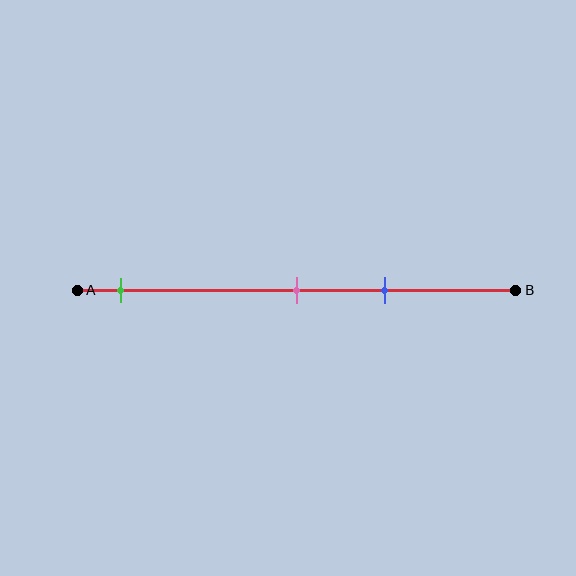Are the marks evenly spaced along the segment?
No, the marks are not evenly spaced.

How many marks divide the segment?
There are 3 marks dividing the segment.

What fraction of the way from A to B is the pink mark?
The pink mark is approximately 50% (0.5) of the way from A to B.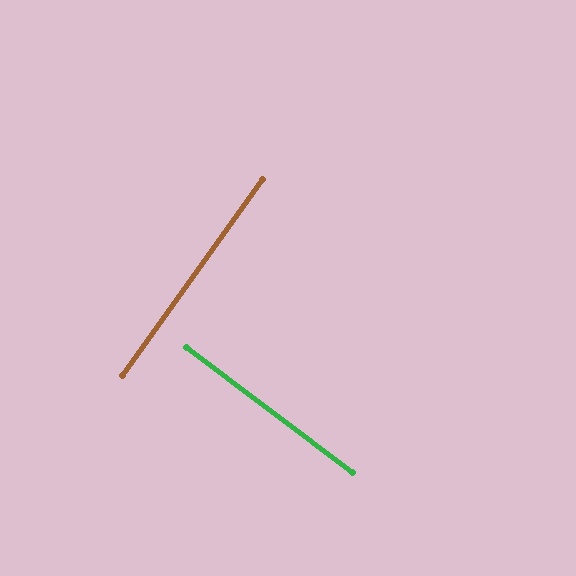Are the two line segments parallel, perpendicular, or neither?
Perpendicular — they meet at approximately 89°.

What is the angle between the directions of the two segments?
Approximately 89 degrees.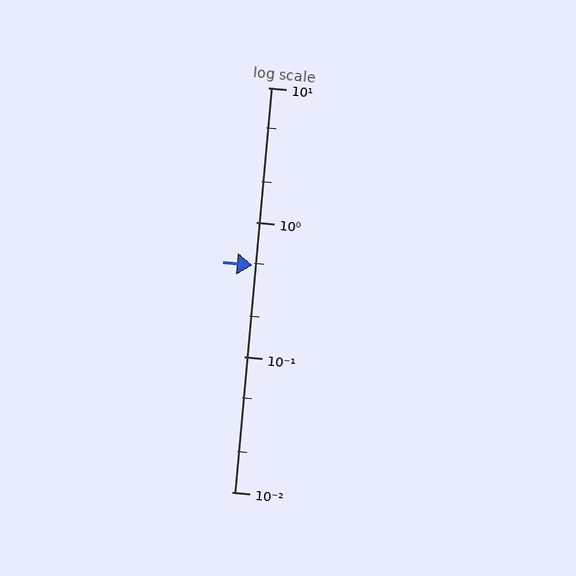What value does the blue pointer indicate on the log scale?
The pointer indicates approximately 0.48.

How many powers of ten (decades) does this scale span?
The scale spans 3 decades, from 0.01 to 10.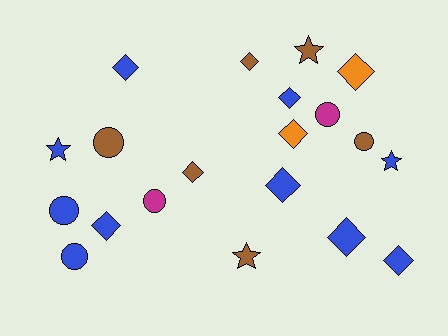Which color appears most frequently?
Blue, with 10 objects.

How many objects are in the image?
There are 20 objects.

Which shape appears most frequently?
Diamond, with 10 objects.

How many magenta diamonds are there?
There are no magenta diamonds.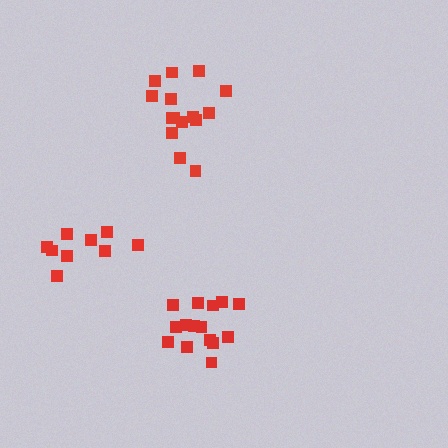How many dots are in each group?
Group 1: 15 dots, Group 2: 9 dots, Group 3: 15 dots (39 total).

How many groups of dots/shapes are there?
There are 3 groups.